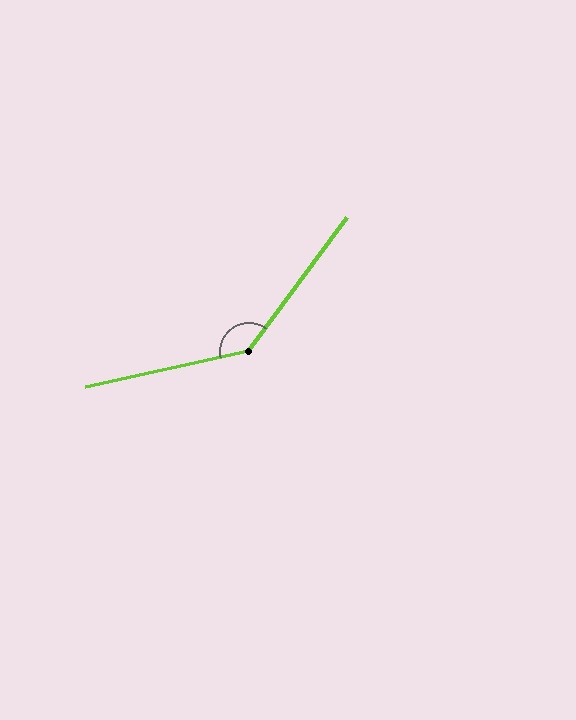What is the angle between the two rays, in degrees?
Approximately 139 degrees.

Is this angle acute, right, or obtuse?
It is obtuse.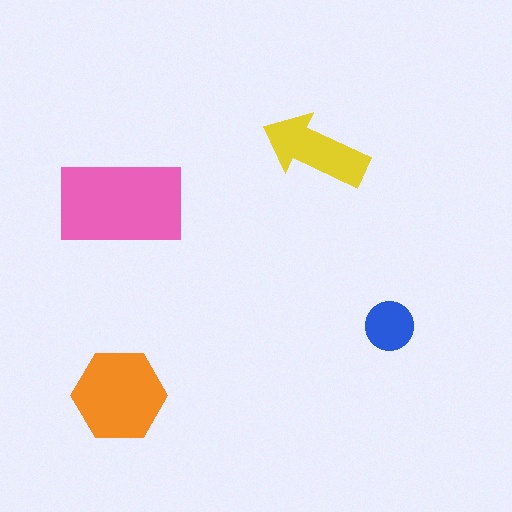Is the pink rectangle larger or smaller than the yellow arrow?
Larger.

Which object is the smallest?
The blue circle.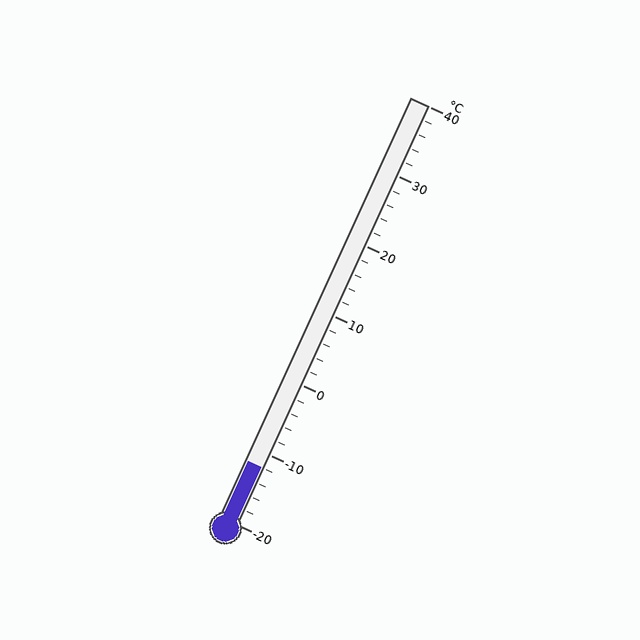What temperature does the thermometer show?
The thermometer shows approximately -12°C.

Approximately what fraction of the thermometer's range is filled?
The thermometer is filled to approximately 15% of its range.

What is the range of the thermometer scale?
The thermometer scale ranges from -20°C to 40°C.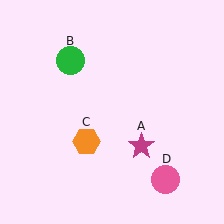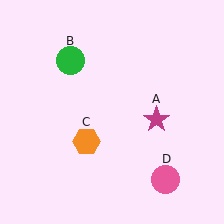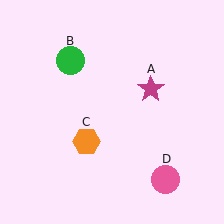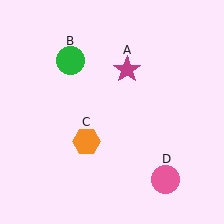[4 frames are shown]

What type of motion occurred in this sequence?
The magenta star (object A) rotated counterclockwise around the center of the scene.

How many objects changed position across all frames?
1 object changed position: magenta star (object A).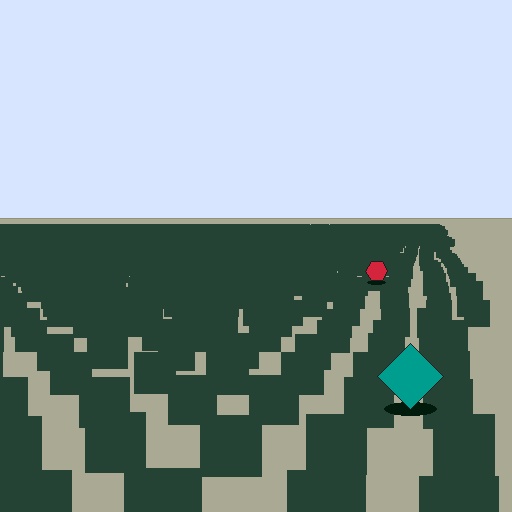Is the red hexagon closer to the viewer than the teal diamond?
No. The teal diamond is closer — you can tell from the texture gradient: the ground texture is coarser near it.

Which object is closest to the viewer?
The teal diamond is closest. The texture marks near it are larger and more spread out.